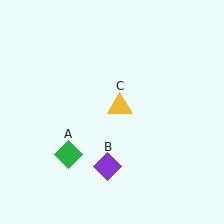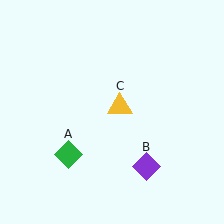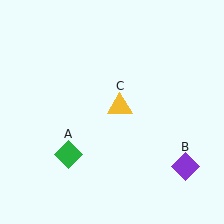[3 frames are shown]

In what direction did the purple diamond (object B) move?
The purple diamond (object B) moved right.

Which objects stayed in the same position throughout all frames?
Green diamond (object A) and yellow triangle (object C) remained stationary.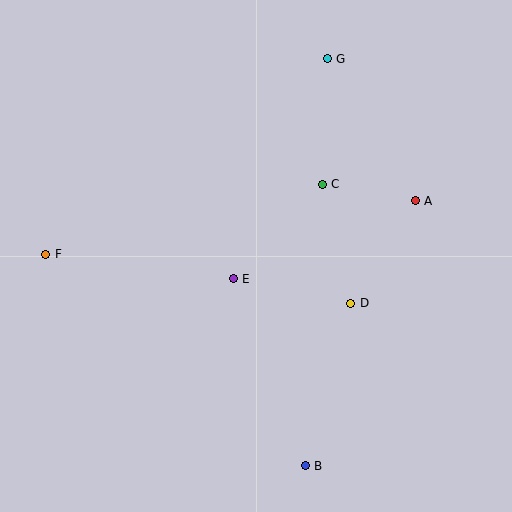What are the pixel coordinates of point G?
Point G is at (327, 59).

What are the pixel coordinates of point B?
Point B is at (305, 466).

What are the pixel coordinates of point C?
Point C is at (322, 184).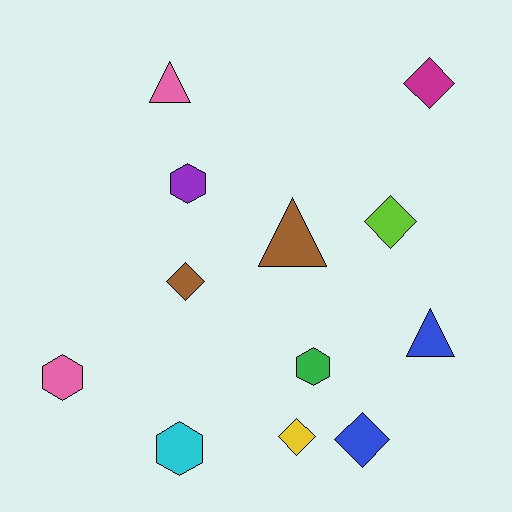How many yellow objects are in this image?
There is 1 yellow object.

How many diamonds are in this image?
There are 5 diamonds.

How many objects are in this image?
There are 12 objects.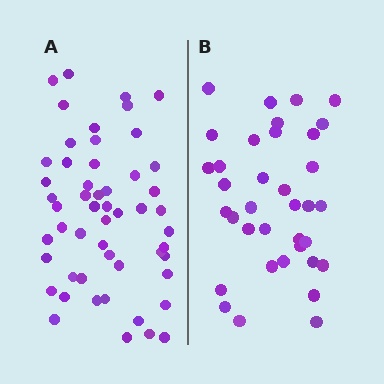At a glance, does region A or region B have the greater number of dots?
Region A (the left region) has more dots.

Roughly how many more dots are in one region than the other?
Region A has approximately 15 more dots than region B.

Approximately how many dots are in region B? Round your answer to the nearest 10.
About 40 dots. (The exact count is 36, which rounds to 40.)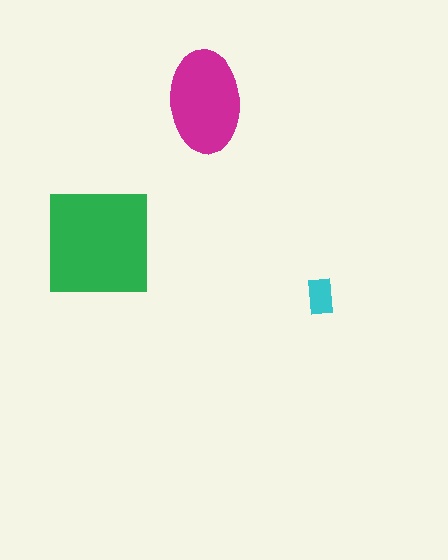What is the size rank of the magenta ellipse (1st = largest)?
2nd.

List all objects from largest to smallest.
The green square, the magenta ellipse, the cyan rectangle.